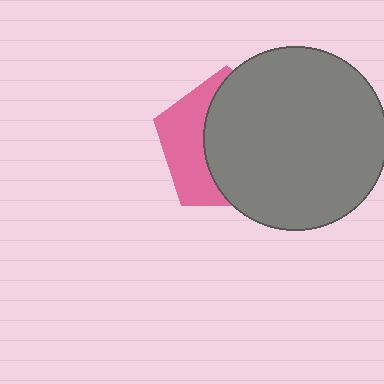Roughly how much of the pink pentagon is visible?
A small part of it is visible (roughly 36%).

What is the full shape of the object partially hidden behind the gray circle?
The partially hidden object is a pink pentagon.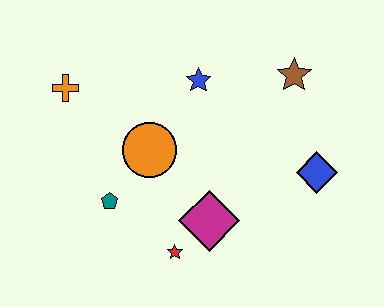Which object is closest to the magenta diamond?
The red star is closest to the magenta diamond.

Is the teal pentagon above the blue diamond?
No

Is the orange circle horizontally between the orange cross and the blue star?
Yes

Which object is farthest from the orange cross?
The blue diamond is farthest from the orange cross.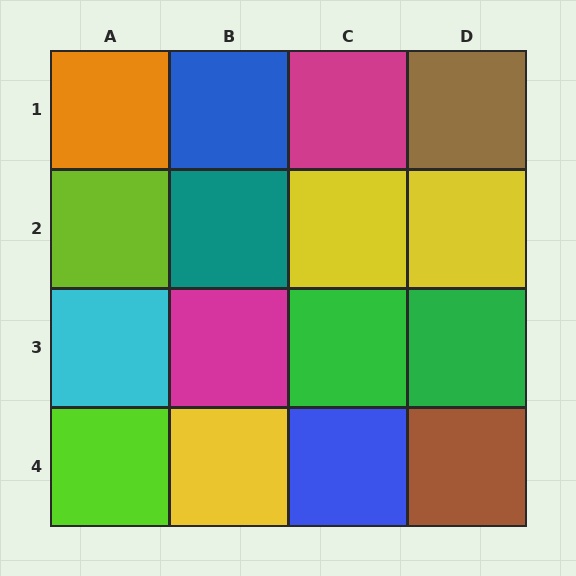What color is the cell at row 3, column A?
Cyan.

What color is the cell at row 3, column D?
Green.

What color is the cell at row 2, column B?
Teal.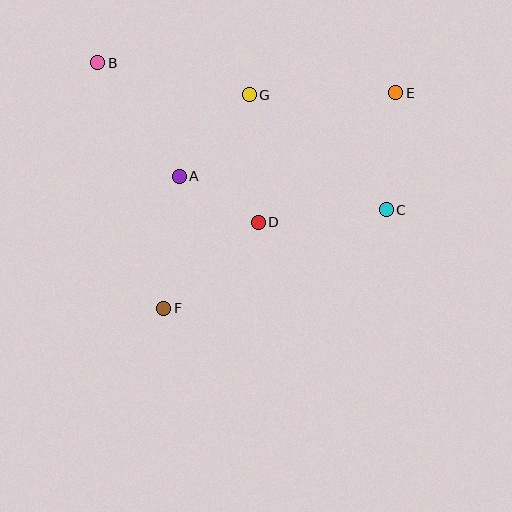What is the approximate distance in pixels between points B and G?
The distance between B and G is approximately 155 pixels.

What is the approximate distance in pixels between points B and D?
The distance between B and D is approximately 226 pixels.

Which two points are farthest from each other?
Points B and C are farthest from each other.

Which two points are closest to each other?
Points A and D are closest to each other.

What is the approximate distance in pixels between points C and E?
The distance between C and E is approximately 117 pixels.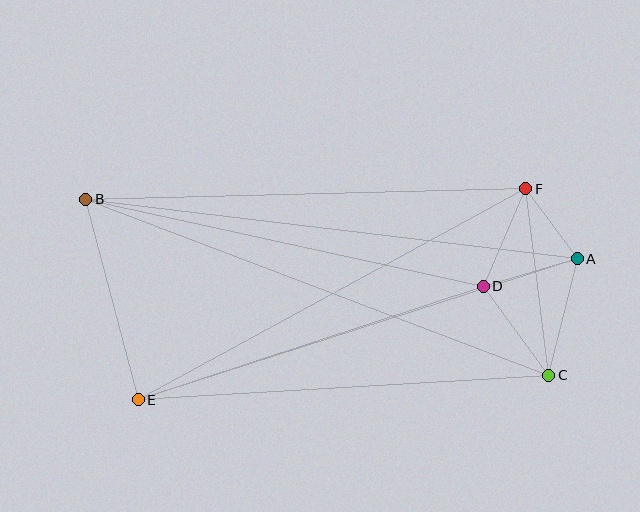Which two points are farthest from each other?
Points B and C are farthest from each other.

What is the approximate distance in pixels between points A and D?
The distance between A and D is approximately 98 pixels.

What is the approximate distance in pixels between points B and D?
The distance between B and D is approximately 407 pixels.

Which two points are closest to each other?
Points A and F are closest to each other.